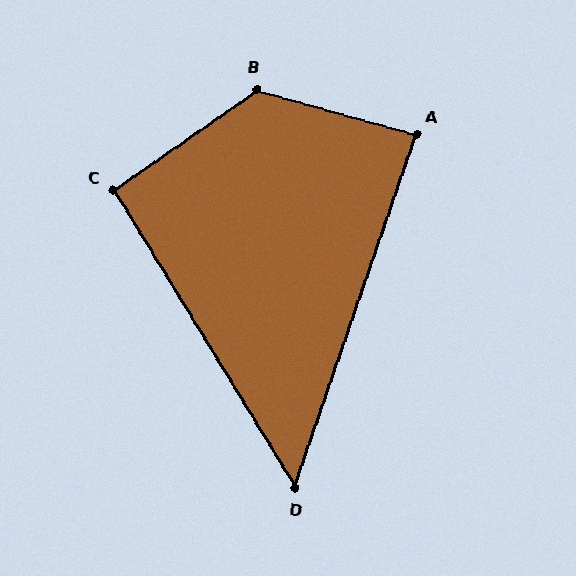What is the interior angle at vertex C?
Approximately 93 degrees (approximately right).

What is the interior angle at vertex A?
Approximately 87 degrees (approximately right).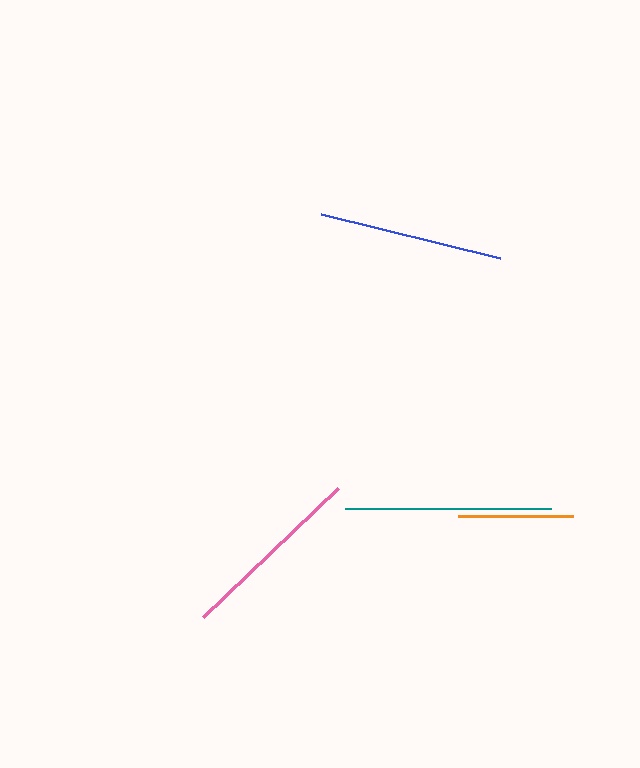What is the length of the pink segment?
The pink segment is approximately 186 pixels long.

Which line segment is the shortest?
The orange line is the shortest at approximately 115 pixels.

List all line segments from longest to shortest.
From longest to shortest: teal, pink, blue, orange.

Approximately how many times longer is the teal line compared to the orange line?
The teal line is approximately 1.8 times the length of the orange line.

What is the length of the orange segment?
The orange segment is approximately 115 pixels long.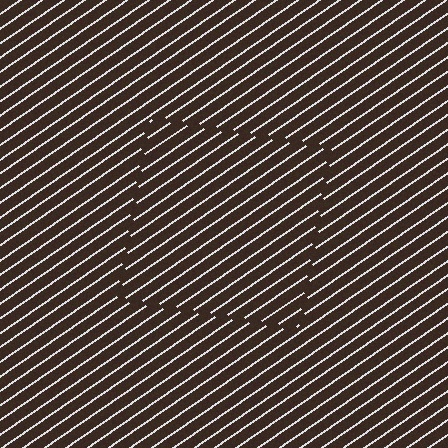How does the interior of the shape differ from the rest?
The interior of the shape contains the same grating, shifted by half a period — the contour is defined by the phase discontinuity where line-ends from the inner and outer gratings abut.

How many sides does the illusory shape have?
4 sides — the line-ends trace a square.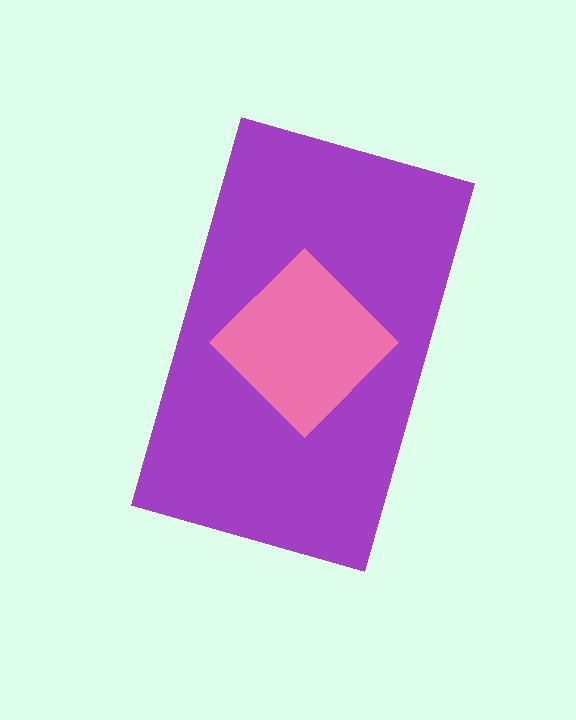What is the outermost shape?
The purple rectangle.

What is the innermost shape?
The pink diamond.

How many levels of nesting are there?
2.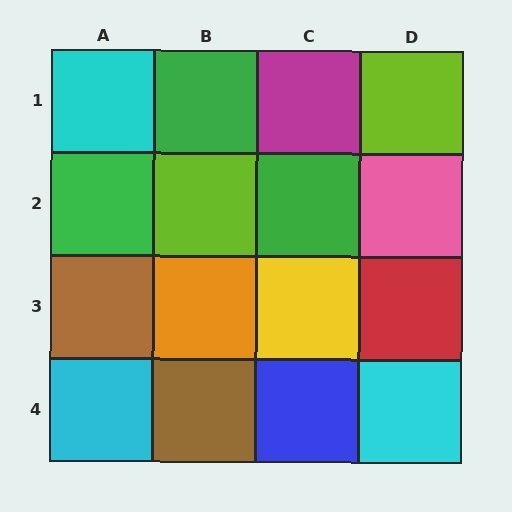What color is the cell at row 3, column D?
Red.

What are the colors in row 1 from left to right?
Cyan, green, magenta, lime.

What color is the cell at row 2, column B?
Lime.